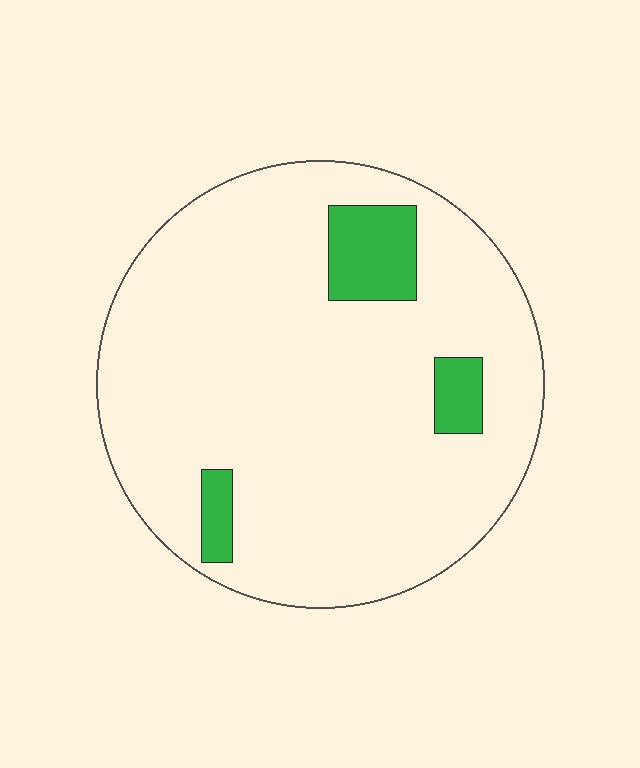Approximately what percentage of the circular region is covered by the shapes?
Approximately 10%.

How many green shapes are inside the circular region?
3.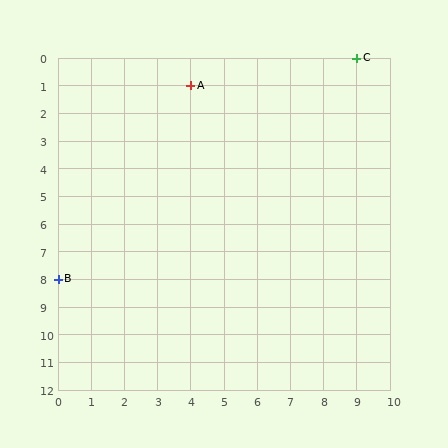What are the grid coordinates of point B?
Point B is at grid coordinates (0, 8).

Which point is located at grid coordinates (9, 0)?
Point C is at (9, 0).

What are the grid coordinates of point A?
Point A is at grid coordinates (4, 1).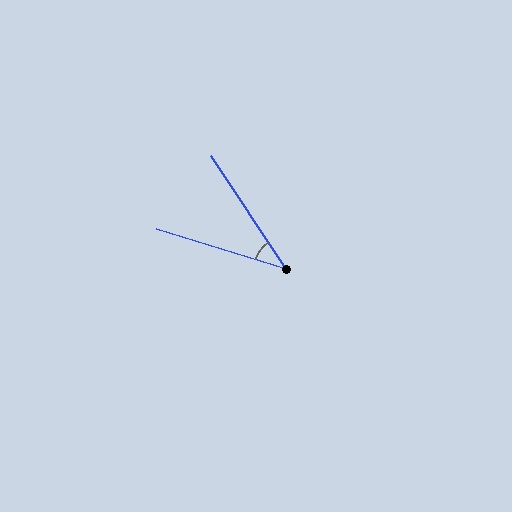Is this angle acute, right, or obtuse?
It is acute.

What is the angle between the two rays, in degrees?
Approximately 39 degrees.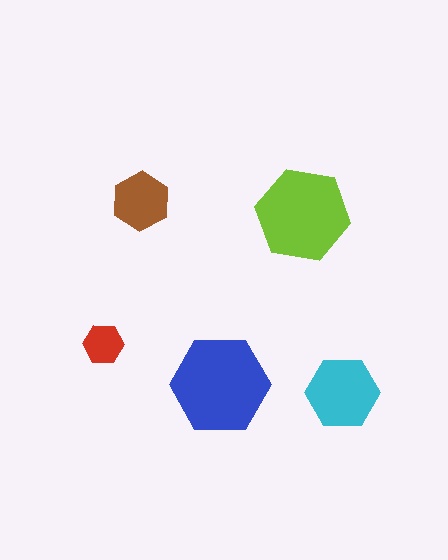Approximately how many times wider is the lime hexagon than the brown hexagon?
About 1.5 times wider.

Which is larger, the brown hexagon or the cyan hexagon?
The cyan one.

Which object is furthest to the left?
The red hexagon is leftmost.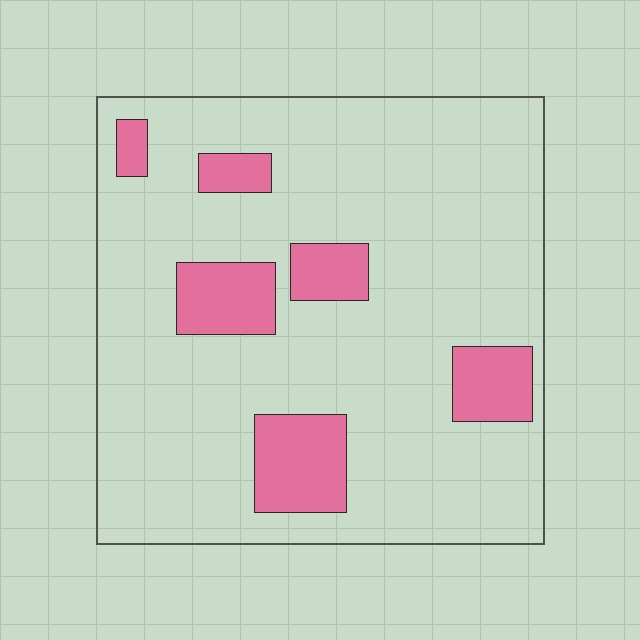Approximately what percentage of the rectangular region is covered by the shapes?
Approximately 15%.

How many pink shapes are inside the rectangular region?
6.